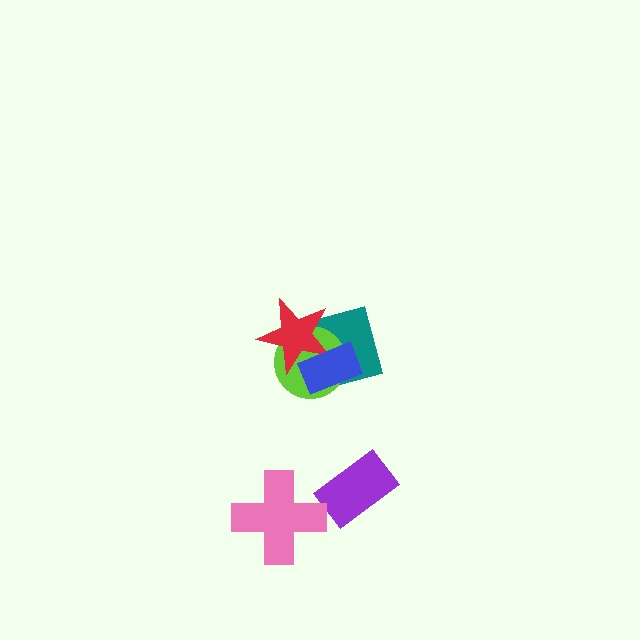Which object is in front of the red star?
The blue rectangle is in front of the red star.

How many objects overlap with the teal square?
3 objects overlap with the teal square.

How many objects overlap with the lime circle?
3 objects overlap with the lime circle.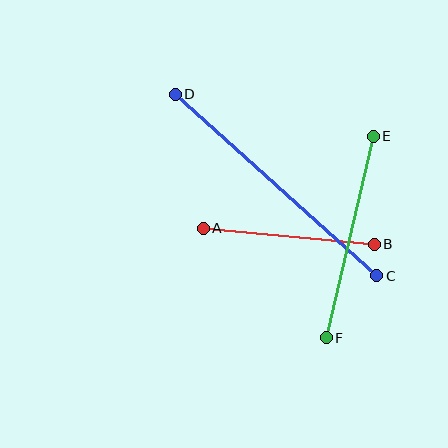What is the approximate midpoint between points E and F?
The midpoint is at approximately (350, 237) pixels.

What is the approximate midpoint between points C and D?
The midpoint is at approximately (276, 185) pixels.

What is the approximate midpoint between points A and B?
The midpoint is at approximately (289, 236) pixels.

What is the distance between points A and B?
The distance is approximately 172 pixels.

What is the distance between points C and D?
The distance is approximately 271 pixels.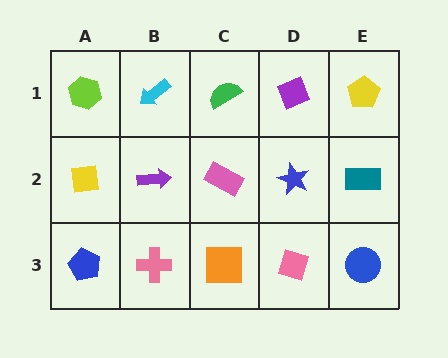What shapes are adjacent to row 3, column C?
A pink rectangle (row 2, column C), a pink cross (row 3, column B), a pink diamond (row 3, column D).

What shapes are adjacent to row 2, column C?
A green semicircle (row 1, column C), an orange square (row 3, column C), a purple arrow (row 2, column B), a blue star (row 2, column D).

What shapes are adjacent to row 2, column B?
A cyan arrow (row 1, column B), a pink cross (row 3, column B), a yellow square (row 2, column A), a pink rectangle (row 2, column C).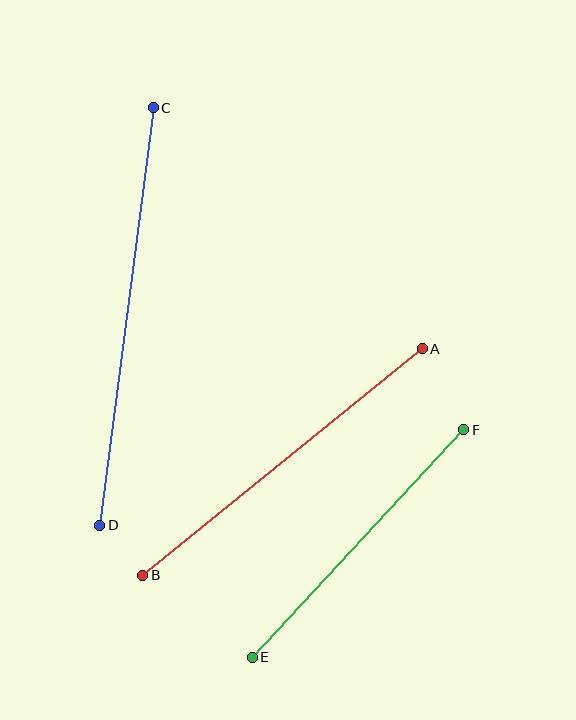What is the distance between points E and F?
The distance is approximately 311 pixels.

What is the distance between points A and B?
The distance is approximately 360 pixels.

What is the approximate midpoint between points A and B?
The midpoint is at approximately (283, 462) pixels.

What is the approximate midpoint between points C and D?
The midpoint is at approximately (127, 316) pixels.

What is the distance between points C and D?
The distance is approximately 421 pixels.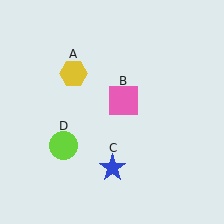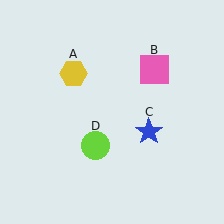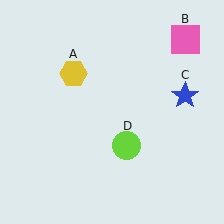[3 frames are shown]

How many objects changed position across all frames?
3 objects changed position: pink square (object B), blue star (object C), lime circle (object D).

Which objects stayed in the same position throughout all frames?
Yellow hexagon (object A) remained stationary.